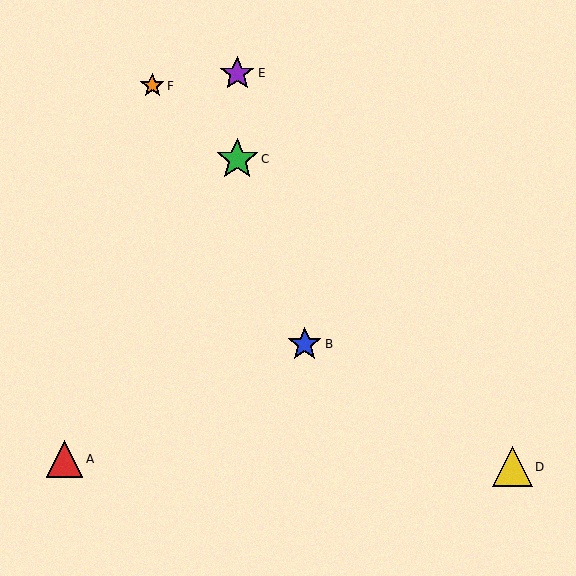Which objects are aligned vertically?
Objects C, E are aligned vertically.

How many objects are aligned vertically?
2 objects (C, E) are aligned vertically.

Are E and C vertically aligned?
Yes, both are at x≈237.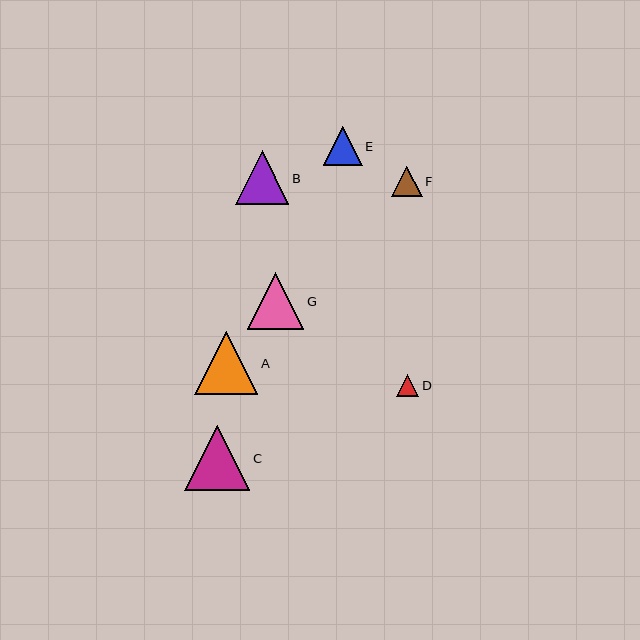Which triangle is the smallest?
Triangle D is the smallest with a size of approximately 22 pixels.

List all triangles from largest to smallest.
From largest to smallest: C, A, G, B, E, F, D.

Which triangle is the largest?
Triangle C is the largest with a size of approximately 65 pixels.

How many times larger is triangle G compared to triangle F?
Triangle G is approximately 1.8 times the size of triangle F.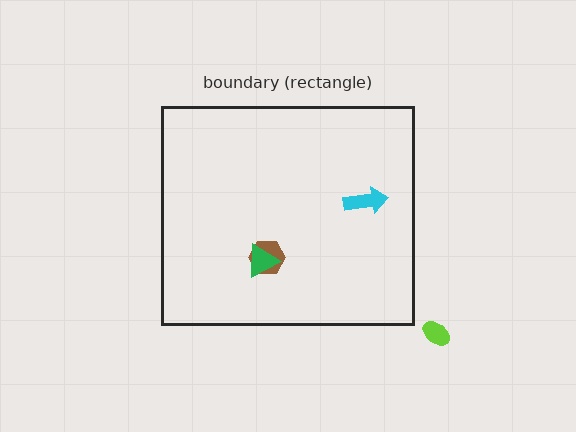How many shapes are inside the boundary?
3 inside, 1 outside.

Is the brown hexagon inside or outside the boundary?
Inside.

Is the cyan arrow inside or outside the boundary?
Inside.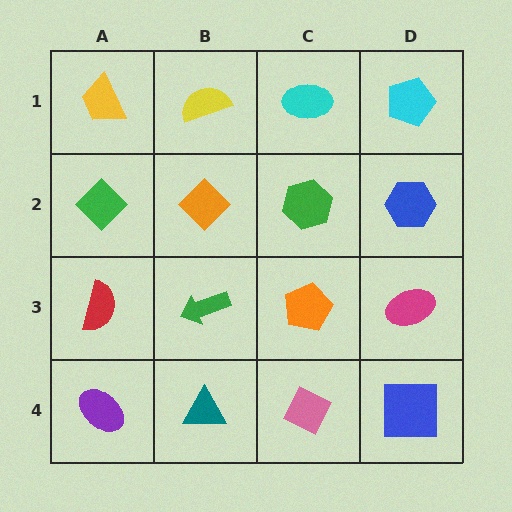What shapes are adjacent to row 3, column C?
A green hexagon (row 2, column C), a pink diamond (row 4, column C), a green arrow (row 3, column B), a magenta ellipse (row 3, column D).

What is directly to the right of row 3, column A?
A green arrow.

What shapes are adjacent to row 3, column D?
A blue hexagon (row 2, column D), a blue square (row 4, column D), an orange pentagon (row 3, column C).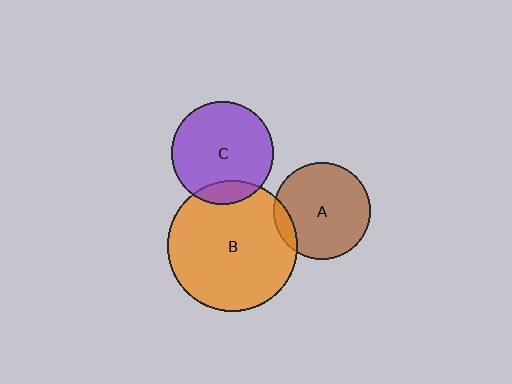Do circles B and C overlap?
Yes.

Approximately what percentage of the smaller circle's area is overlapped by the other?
Approximately 15%.